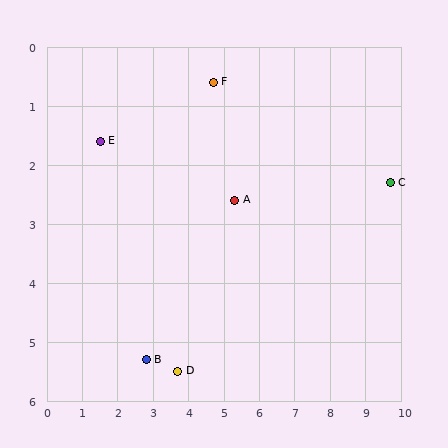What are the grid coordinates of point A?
Point A is at approximately (5.3, 2.6).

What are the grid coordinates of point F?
Point F is at approximately (4.7, 0.6).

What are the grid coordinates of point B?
Point B is at approximately (2.8, 5.3).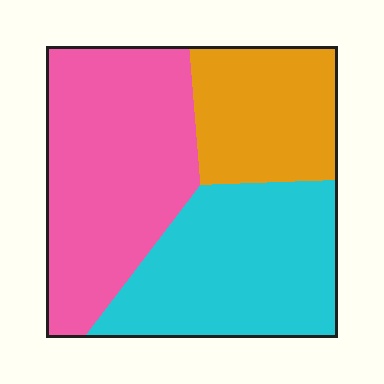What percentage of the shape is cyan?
Cyan takes up about three eighths (3/8) of the shape.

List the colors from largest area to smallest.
From largest to smallest: pink, cyan, orange.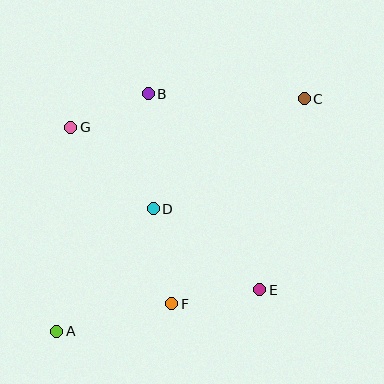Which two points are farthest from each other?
Points A and C are farthest from each other.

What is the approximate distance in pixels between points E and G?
The distance between E and G is approximately 249 pixels.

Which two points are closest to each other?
Points B and G are closest to each other.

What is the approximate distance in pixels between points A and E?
The distance between A and E is approximately 207 pixels.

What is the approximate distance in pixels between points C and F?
The distance between C and F is approximately 244 pixels.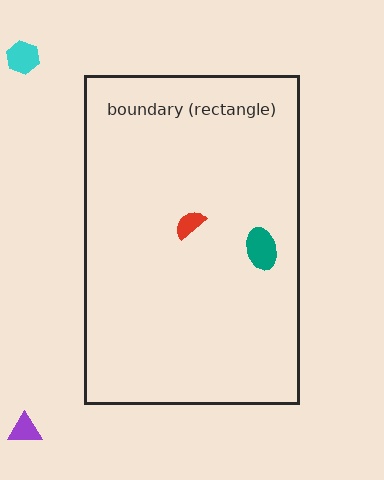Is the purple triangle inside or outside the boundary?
Outside.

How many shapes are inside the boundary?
2 inside, 2 outside.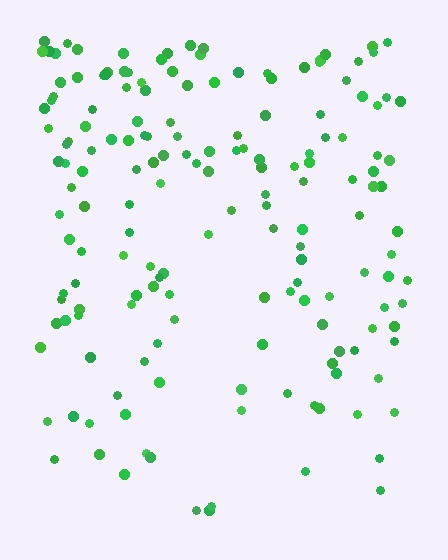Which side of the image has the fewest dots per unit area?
The bottom.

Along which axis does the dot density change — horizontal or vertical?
Vertical.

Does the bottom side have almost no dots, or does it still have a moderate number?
Still a moderate number, just noticeably fewer than the top.